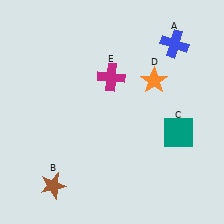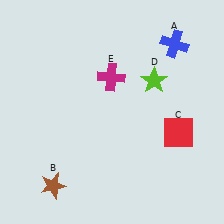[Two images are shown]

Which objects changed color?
C changed from teal to red. D changed from orange to lime.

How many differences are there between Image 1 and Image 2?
There are 2 differences between the two images.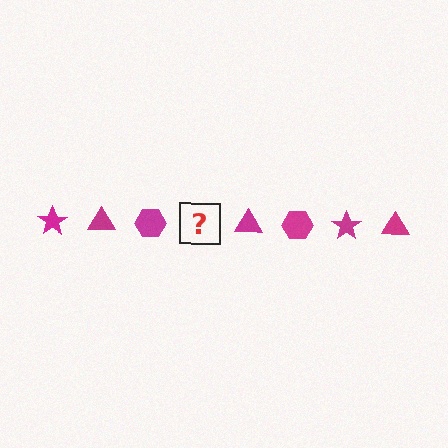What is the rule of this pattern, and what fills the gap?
The rule is that the pattern cycles through star, triangle, hexagon shapes in magenta. The gap should be filled with a magenta star.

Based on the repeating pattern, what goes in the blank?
The blank should be a magenta star.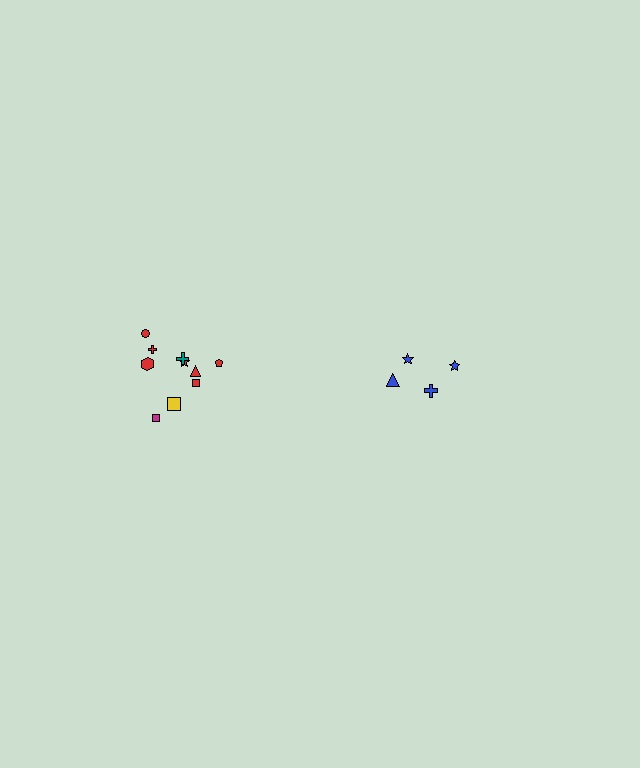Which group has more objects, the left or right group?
The left group.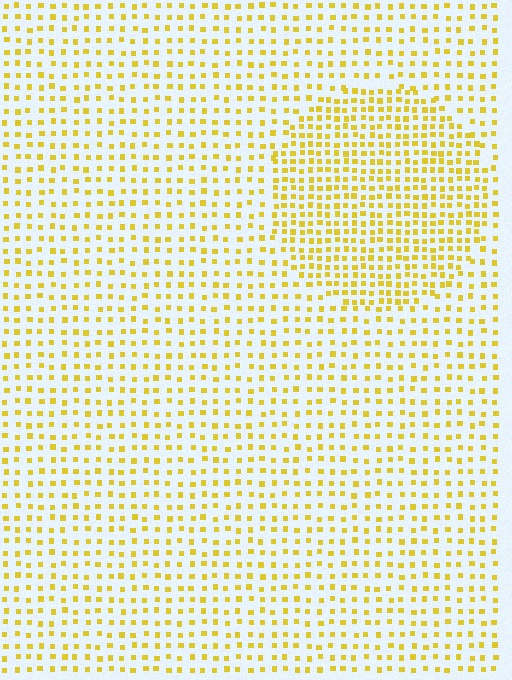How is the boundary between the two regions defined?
The boundary is defined by a change in element density (approximately 1.8x ratio). All elements are the same color, size, and shape.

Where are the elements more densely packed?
The elements are more densely packed inside the circle boundary.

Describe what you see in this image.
The image contains small yellow elements arranged at two different densities. A circle-shaped region is visible where the elements are more densely packed than the surrounding area.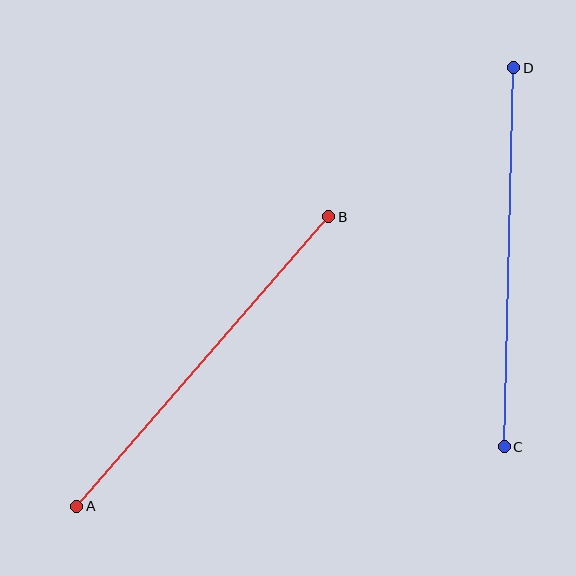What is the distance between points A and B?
The distance is approximately 384 pixels.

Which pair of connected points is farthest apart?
Points A and B are farthest apart.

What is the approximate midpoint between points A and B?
The midpoint is at approximately (203, 361) pixels.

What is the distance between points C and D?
The distance is approximately 379 pixels.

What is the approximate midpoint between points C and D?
The midpoint is at approximately (509, 257) pixels.